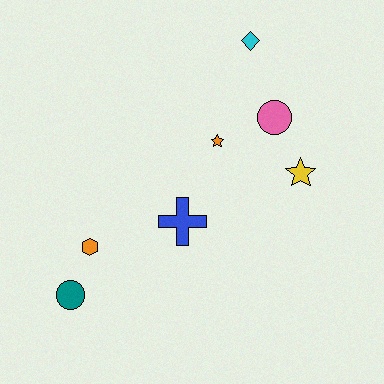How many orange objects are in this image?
There are 2 orange objects.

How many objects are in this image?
There are 7 objects.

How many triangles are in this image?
There are no triangles.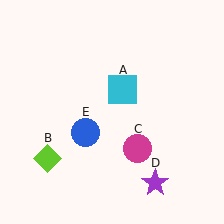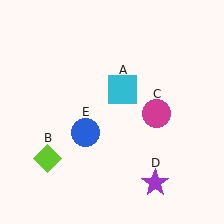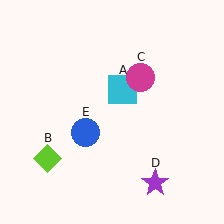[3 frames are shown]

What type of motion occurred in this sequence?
The magenta circle (object C) rotated counterclockwise around the center of the scene.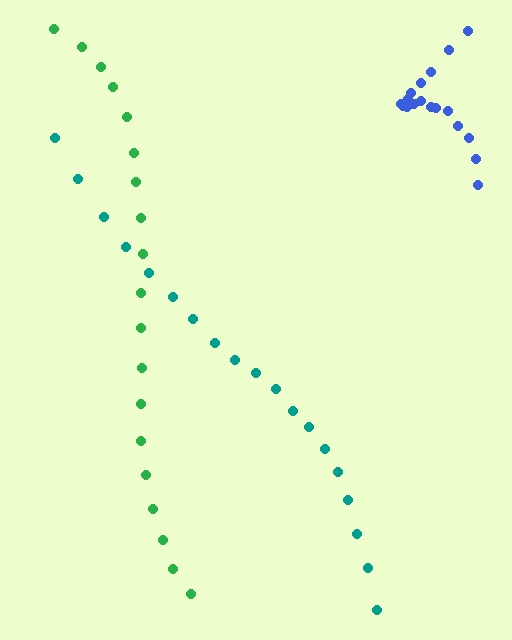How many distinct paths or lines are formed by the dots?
There are 3 distinct paths.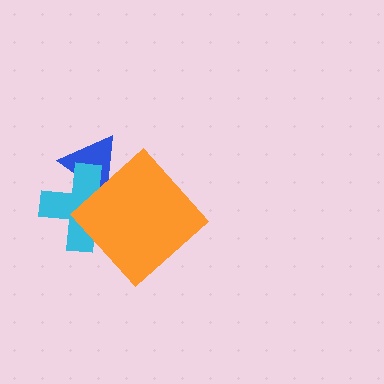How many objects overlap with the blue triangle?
2 objects overlap with the blue triangle.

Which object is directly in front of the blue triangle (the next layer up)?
The cyan cross is directly in front of the blue triangle.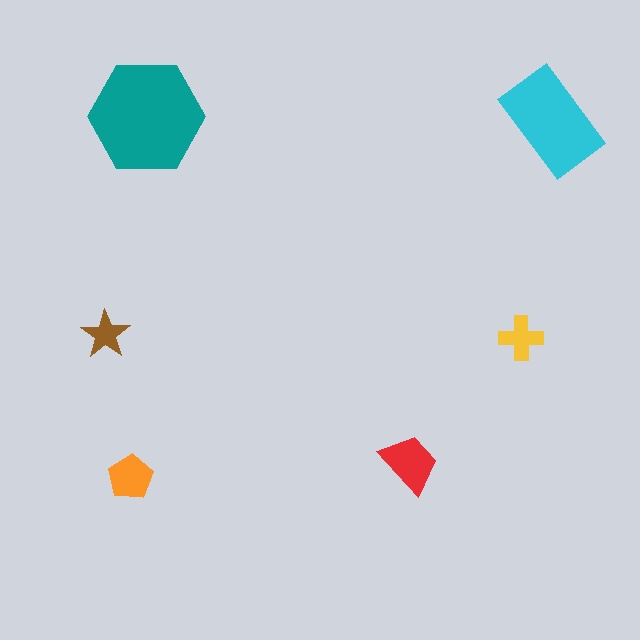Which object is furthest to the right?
The cyan rectangle is rightmost.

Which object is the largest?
The teal hexagon.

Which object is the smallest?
The brown star.